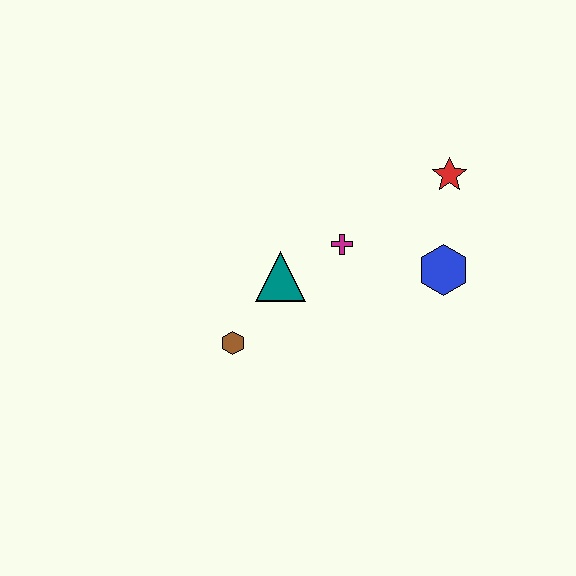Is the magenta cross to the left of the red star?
Yes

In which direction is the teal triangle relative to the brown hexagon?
The teal triangle is above the brown hexagon.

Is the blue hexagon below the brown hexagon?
No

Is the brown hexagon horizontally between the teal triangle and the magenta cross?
No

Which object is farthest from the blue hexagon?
The brown hexagon is farthest from the blue hexagon.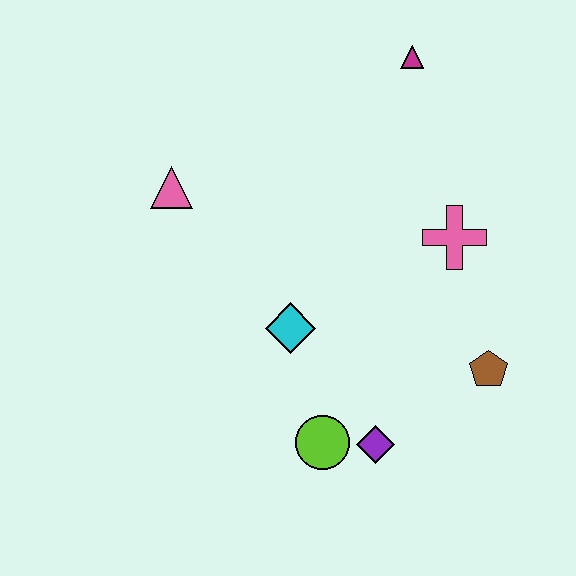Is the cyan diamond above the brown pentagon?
Yes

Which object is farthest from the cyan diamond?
The magenta triangle is farthest from the cyan diamond.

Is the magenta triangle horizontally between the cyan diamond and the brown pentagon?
Yes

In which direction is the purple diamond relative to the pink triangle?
The purple diamond is below the pink triangle.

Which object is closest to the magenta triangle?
The pink cross is closest to the magenta triangle.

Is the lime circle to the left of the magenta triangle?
Yes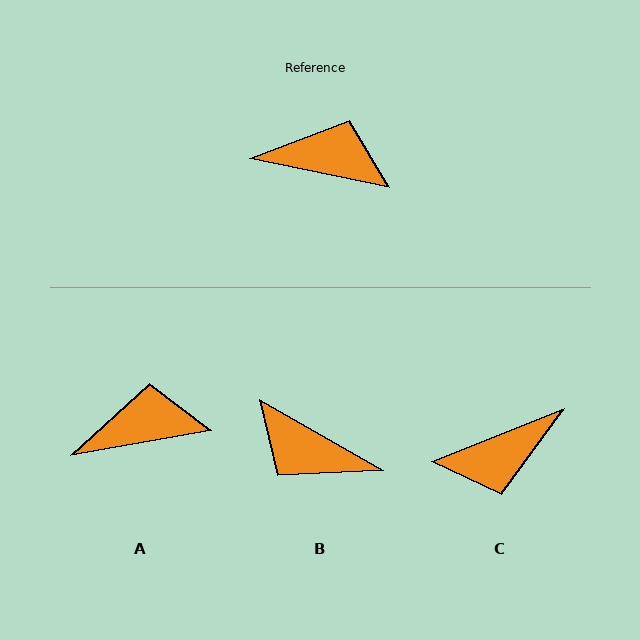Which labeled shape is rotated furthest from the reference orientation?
B, about 162 degrees away.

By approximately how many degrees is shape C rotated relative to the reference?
Approximately 147 degrees clockwise.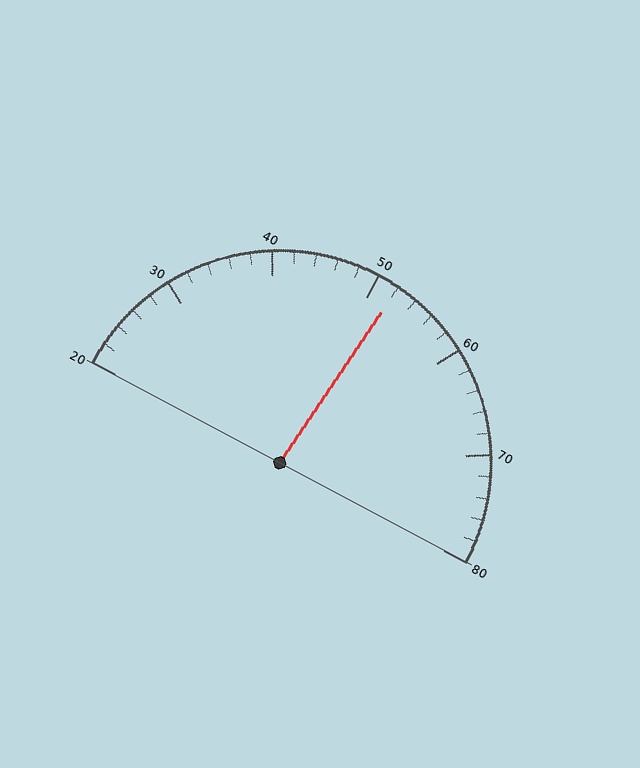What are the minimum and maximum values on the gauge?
The gauge ranges from 20 to 80.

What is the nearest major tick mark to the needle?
The nearest major tick mark is 50.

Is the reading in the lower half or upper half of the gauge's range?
The reading is in the upper half of the range (20 to 80).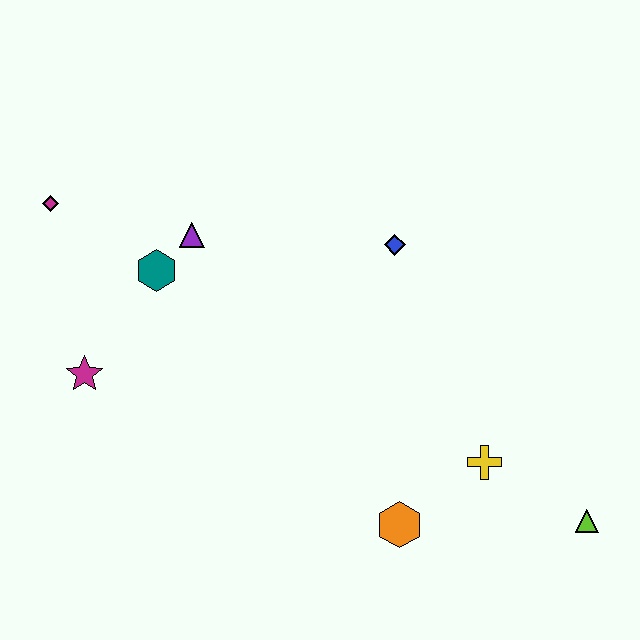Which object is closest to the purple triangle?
The teal hexagon is closest to the purple triangle.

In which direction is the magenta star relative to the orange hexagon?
The magenta star is to the left of the orange hexagon.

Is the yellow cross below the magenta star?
Yes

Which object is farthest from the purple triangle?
The lime triangle is farthest from the purple triangle.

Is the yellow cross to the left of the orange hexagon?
No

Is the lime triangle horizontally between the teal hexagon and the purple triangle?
No